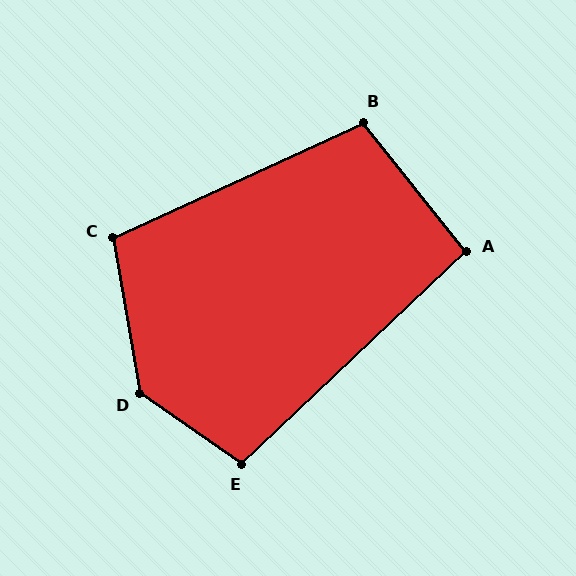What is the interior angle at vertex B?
Approximately 104 degrees (obtuse).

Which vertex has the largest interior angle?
D, at approximately 134 degrees.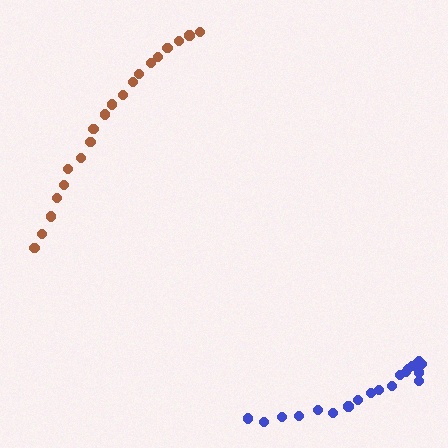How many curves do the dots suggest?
There are 2 distinct paths.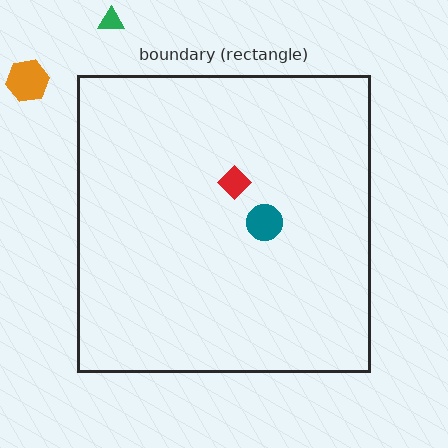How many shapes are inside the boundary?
2 inside, 2 outside.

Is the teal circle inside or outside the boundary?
Inside.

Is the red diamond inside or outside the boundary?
Inside.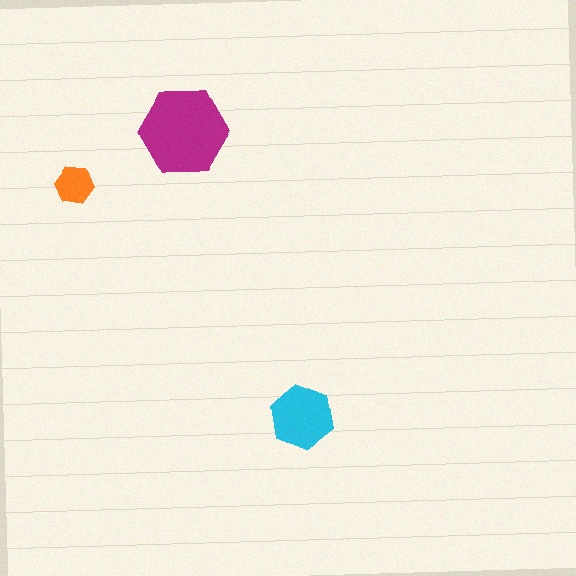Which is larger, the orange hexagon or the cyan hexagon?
The cyan one.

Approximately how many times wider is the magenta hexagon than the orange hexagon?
About 2.5 times wider.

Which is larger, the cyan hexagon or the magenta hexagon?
The magenta one.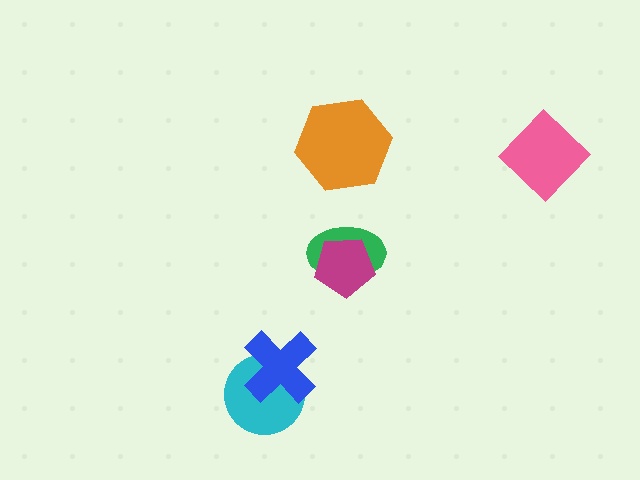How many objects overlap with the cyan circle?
1 object overlaps with the cyan circle.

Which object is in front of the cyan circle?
The blue cross is in front of the cyan circle.